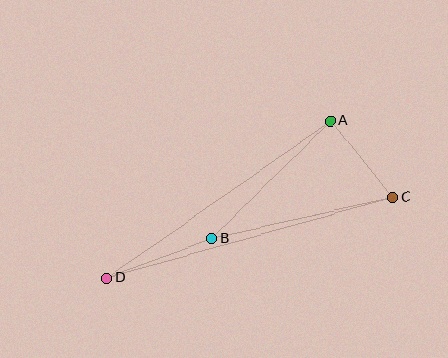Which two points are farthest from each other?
Points C and D are farthest from each other.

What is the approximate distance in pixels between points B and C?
The distance between B and C is approximately 186 pixels.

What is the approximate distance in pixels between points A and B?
The distance between A and B is approximately 167 pixels.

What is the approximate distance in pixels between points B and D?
The distance between B and D is approximately 111 pixels.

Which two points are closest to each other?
Points A and C are closest to each other.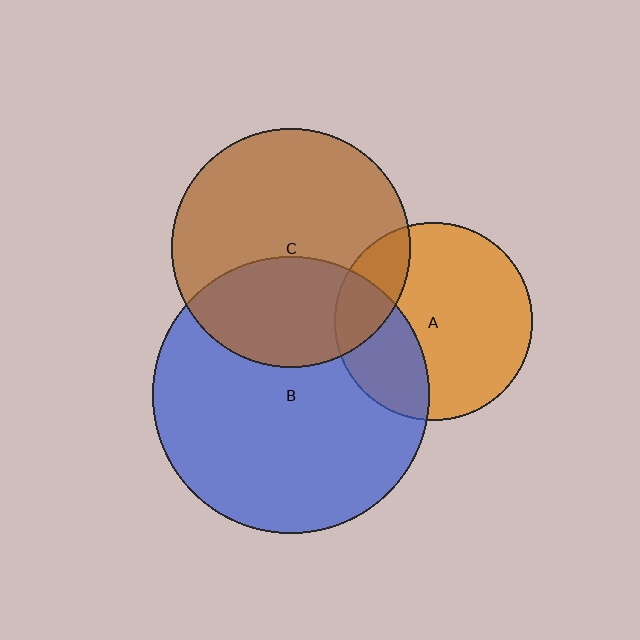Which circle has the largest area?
Circle B (blue).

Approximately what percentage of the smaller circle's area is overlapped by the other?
Approximately 20%.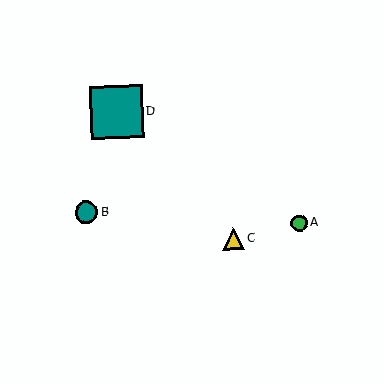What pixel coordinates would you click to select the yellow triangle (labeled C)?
Click at (233, 239) to select the yellow triangle C.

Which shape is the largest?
The teal square (labeled D) is the largest.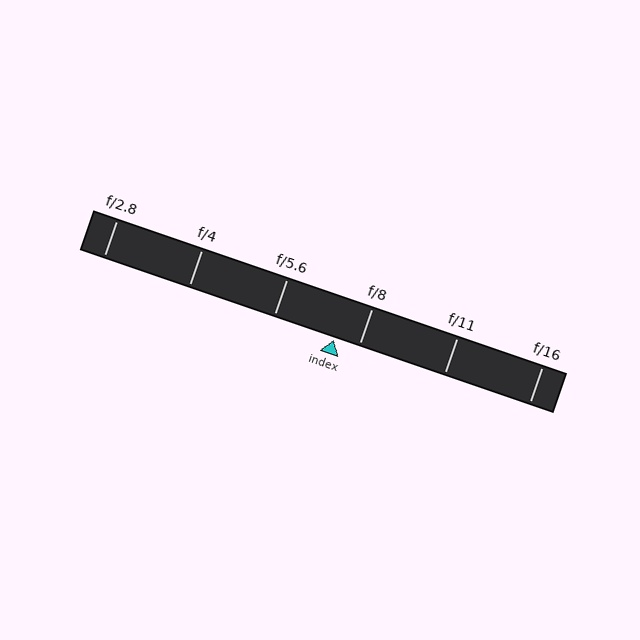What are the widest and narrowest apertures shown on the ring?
The widest aperture shown is f/2.8 and the narrowest is f/16.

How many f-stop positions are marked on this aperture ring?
There are 6 f-stop positions marked.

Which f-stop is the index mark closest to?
The index mark is closest to f/8.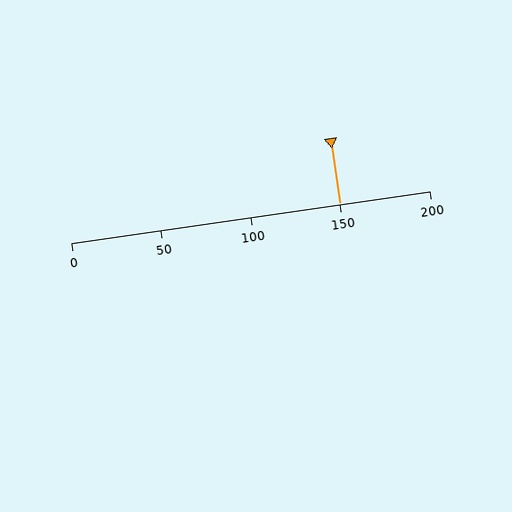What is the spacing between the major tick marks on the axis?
The major ticks are spaced 50 apart.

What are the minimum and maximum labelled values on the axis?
The axis runs from 0 to 200.